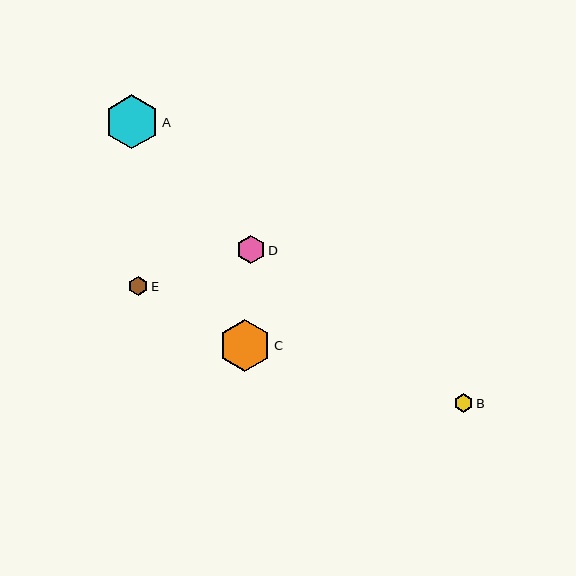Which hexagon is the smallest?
Hexagon B is the smallest with a size of approximately 19 pixels.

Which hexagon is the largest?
Hexagon A is the largest with a size of approximately 54 pixels.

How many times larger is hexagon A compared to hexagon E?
Hexagon A is approximately 2.8 times the size of hexagon E.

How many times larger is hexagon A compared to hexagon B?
Hexagon A is approximately 2.9 times the size of hexagon B.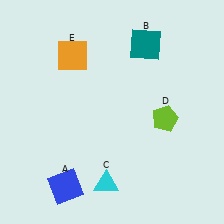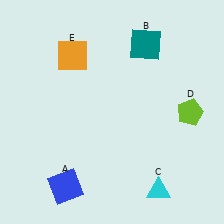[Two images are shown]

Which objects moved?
The objects that moved are: the cyan triangle (C), the lime pentagon (D).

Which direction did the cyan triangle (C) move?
The cyan triangle (C) moved right.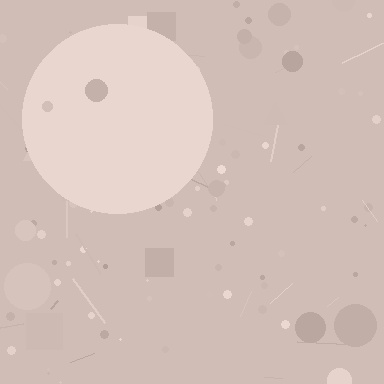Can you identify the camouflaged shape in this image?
The camouflaged shape is a circle.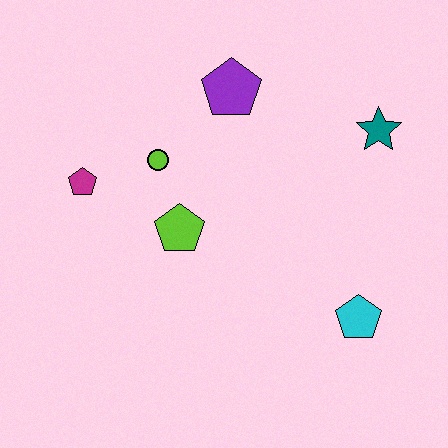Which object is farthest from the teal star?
The magenta pentagon is farthest from the teal star.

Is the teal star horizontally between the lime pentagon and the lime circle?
No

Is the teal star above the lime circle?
Yes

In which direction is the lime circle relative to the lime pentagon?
The lime circle is above the lime pentagon.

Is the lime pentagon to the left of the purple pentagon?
Yes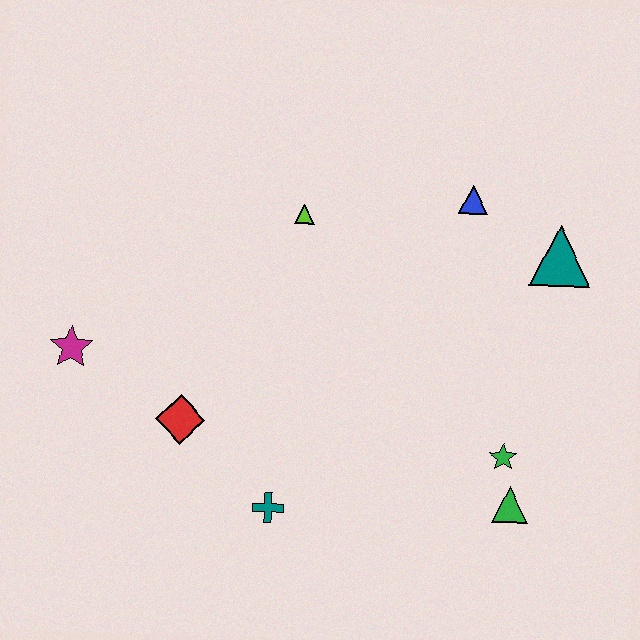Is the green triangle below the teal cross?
No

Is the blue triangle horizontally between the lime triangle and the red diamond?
No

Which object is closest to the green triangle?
The green star is closest to the green triangle.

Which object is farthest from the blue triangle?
The magenta star is farthest from the blue triangle.